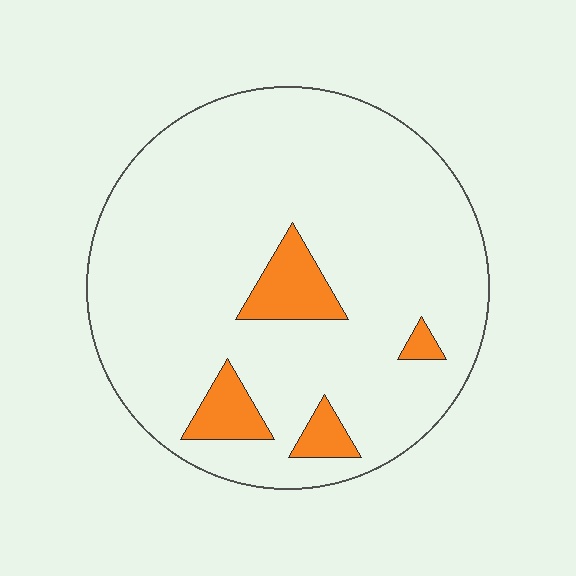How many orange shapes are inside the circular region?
4.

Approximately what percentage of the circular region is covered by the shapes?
Approximately 10%.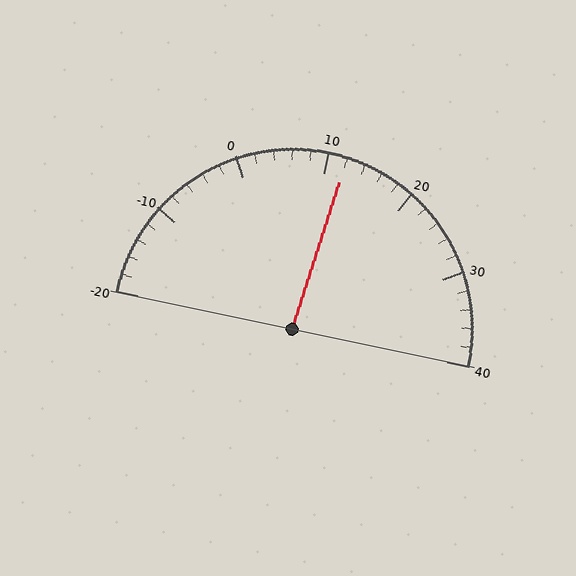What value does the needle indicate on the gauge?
The needle indicates approximately 12.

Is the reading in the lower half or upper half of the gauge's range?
The reading is in the upper half of the range (-20 to 40).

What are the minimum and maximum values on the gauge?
The gauge ranges from -20 to 40.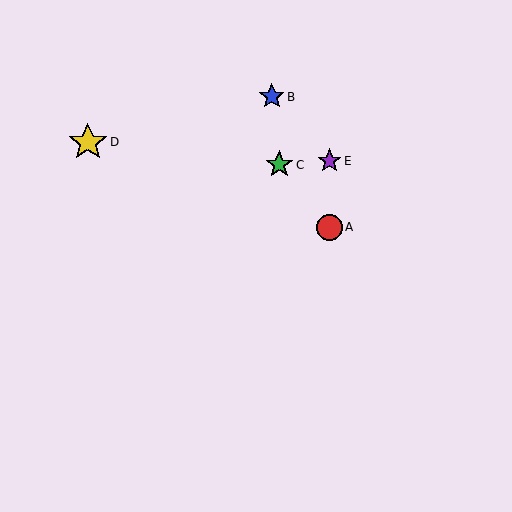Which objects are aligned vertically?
Objects A, E are aligned vertically.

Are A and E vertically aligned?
Yes, both are at x≈330.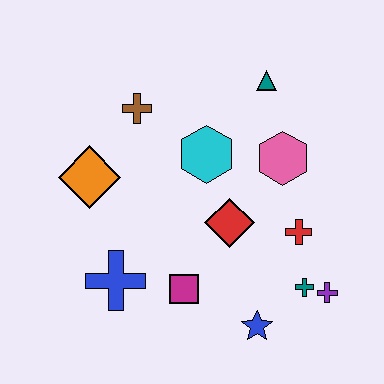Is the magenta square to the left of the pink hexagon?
Yes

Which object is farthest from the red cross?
The orange diamond is farthest from the red cross.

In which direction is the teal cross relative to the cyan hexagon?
The teal cross is below the cyan hexagon.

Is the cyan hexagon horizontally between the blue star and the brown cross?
Yes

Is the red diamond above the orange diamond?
No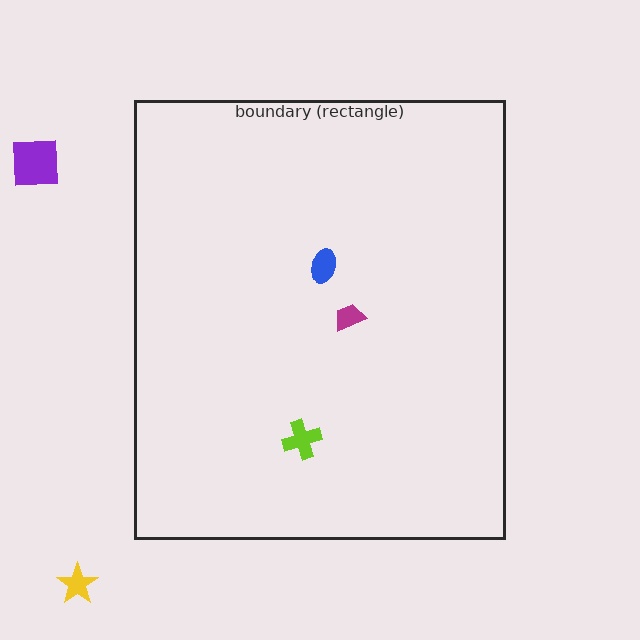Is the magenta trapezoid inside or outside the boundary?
Inside.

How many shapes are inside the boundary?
3 inside, 2 outside.